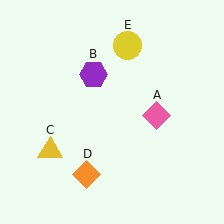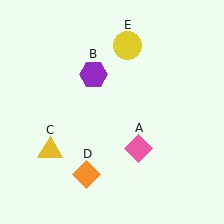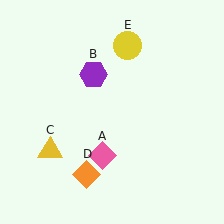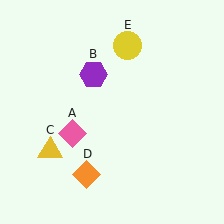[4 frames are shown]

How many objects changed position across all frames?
1 object changed position: pink diamond (object A).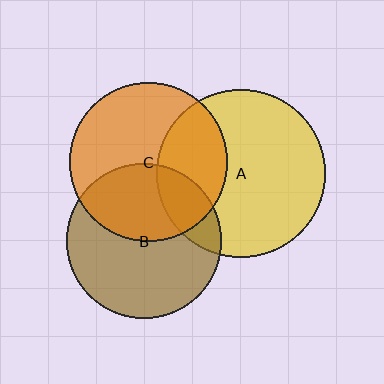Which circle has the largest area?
Circle A (yellow).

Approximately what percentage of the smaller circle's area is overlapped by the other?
Approximately 35%.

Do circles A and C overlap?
Yes.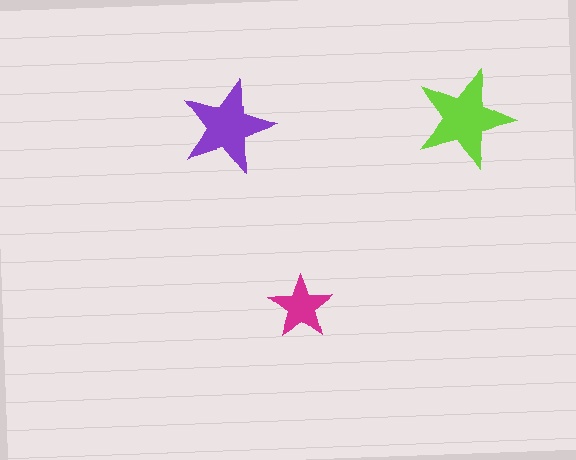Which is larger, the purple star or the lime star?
The lime one.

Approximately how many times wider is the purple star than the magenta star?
About 1.5 times wider.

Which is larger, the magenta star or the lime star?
The lime one.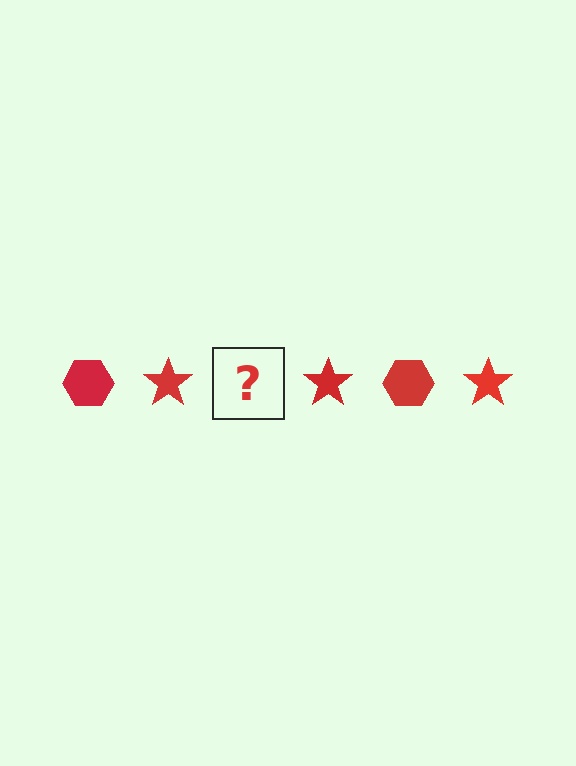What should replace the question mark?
The question mark should be replaced with a red hexagon.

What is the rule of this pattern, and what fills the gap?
The rule is that the pattern cycles through hexagon, star shapes in red. The gap should be filled with a red hexagon.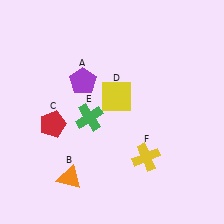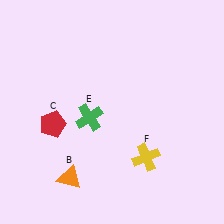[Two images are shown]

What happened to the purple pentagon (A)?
The purple pentagon (A) was removed in Image 2. It was in the top-left area of Image 1.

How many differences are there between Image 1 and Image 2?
There are 2 differences between the two images.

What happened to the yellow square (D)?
The yellow square (D) was removed in Image 2. It was in the top-right area of Image 1.